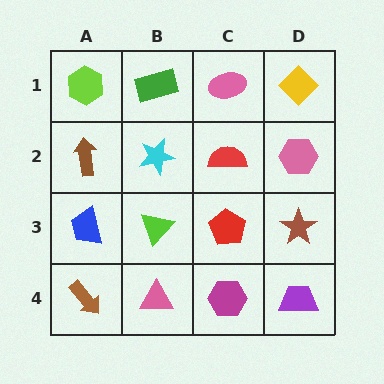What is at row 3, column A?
A blue trapezoid.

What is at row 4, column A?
A brown arrow.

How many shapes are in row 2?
4 shapes.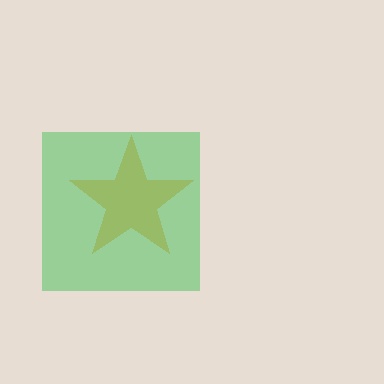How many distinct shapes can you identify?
There are 2 distinct shapes: an orange star, a green square.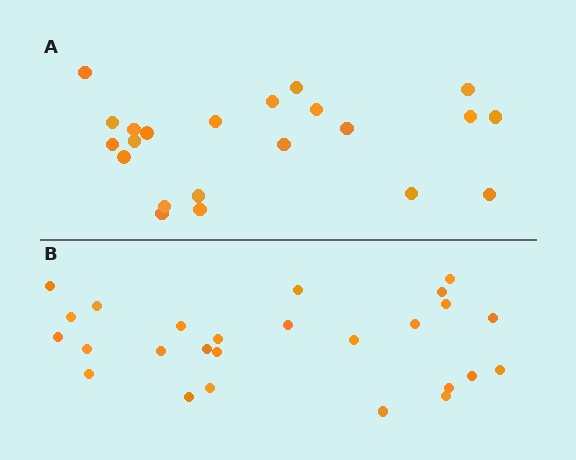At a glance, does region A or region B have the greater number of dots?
Region B (the bottom region) has more dots.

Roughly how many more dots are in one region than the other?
Region B has about 4 more dots than region A.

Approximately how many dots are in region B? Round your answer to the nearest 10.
About 30 dots. (The exact count is 26, which rounds to 30.)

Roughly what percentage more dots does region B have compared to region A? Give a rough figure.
About 20% more.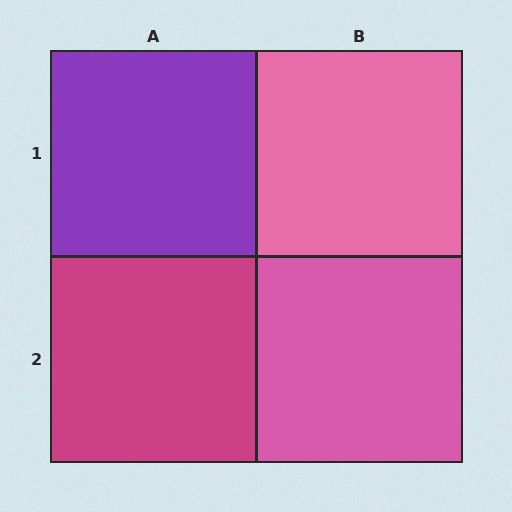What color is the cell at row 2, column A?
Magenta.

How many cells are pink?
2 cells are pink.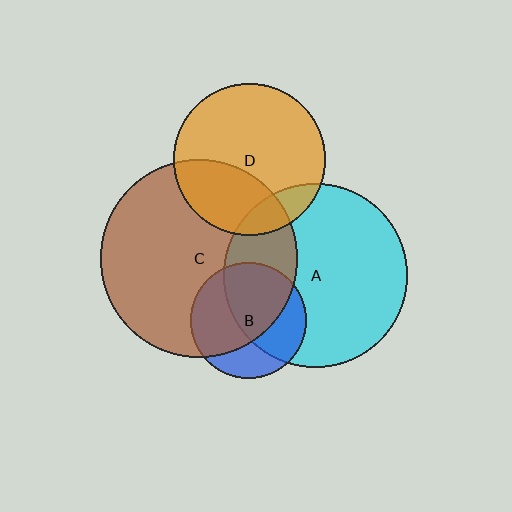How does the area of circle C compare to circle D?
Approximately 1.7 times.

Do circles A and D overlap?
Yes.